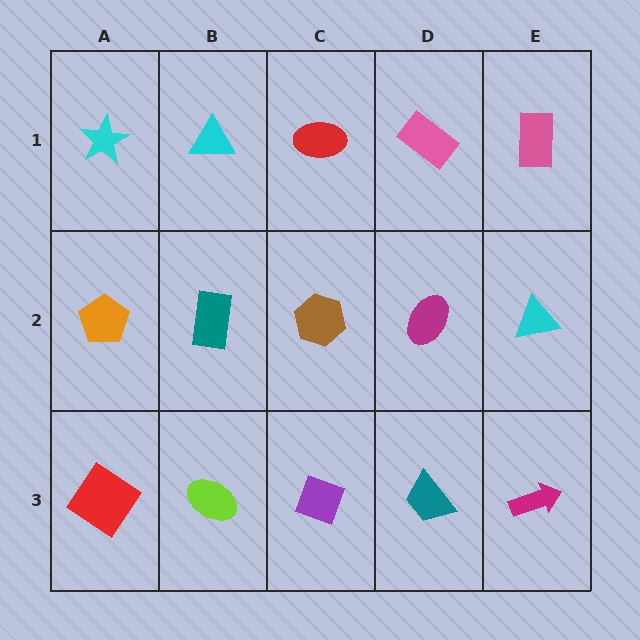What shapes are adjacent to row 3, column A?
An orange pentagon (row 2, column A), a lime ellipse (row 3, column B).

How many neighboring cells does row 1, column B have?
3.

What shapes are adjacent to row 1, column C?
A brown hexagon (row 2, column C), a cyan triangle (row 1, column B), a pink rectangle (row 1, column D).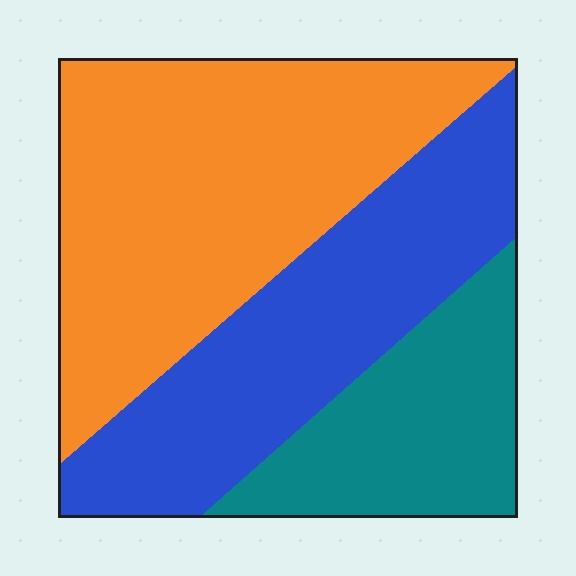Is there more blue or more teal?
Blue.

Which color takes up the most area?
Orange, at roughly 45%.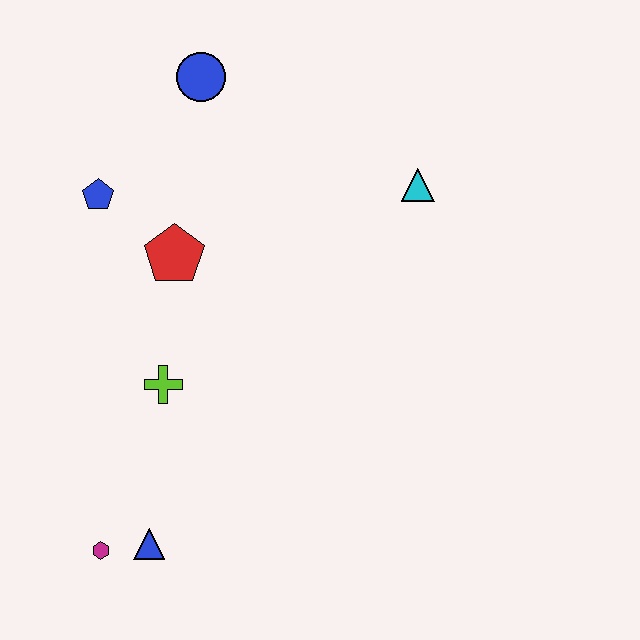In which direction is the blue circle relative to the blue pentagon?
The blue circle is above the blue pentagon.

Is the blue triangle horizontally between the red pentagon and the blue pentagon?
Yes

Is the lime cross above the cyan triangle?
No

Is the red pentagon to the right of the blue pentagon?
Yes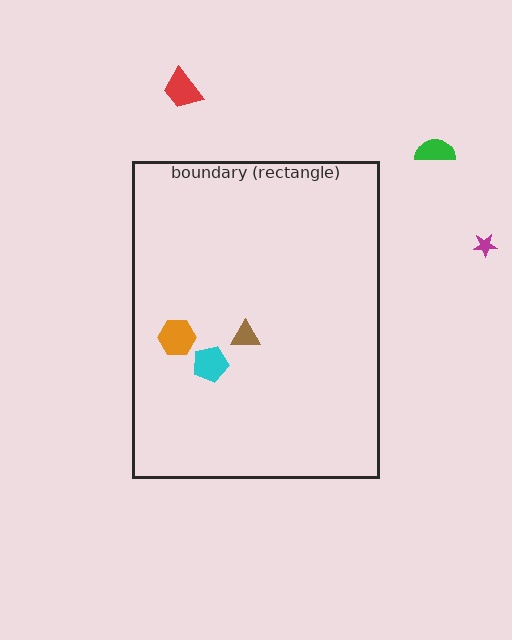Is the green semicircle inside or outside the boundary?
Outside.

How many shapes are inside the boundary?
3 inside, 3 outside.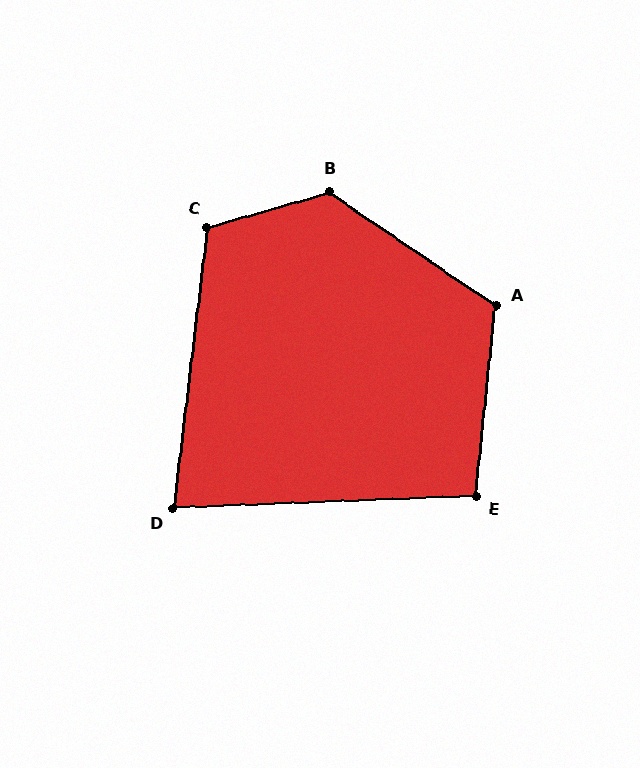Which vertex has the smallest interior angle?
D, at approximately 81 degrees.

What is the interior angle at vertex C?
Approximately 113 degrees (obtuse).